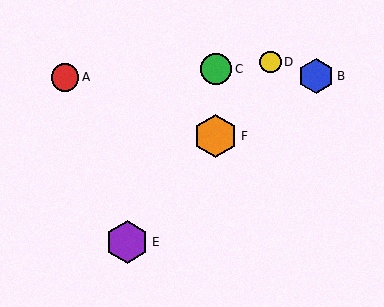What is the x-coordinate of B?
Object B is at x≈316.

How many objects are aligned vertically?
2 objects (C, F) are aligned vertically.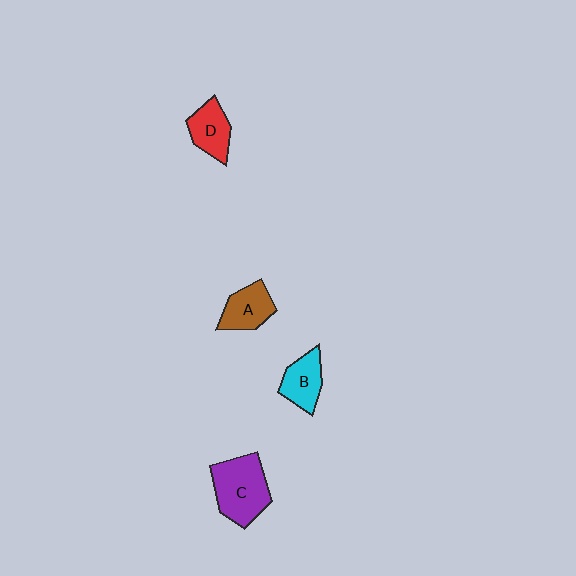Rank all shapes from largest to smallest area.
From largest to smallest: C (purple), A (brown), B (cyan), D (red).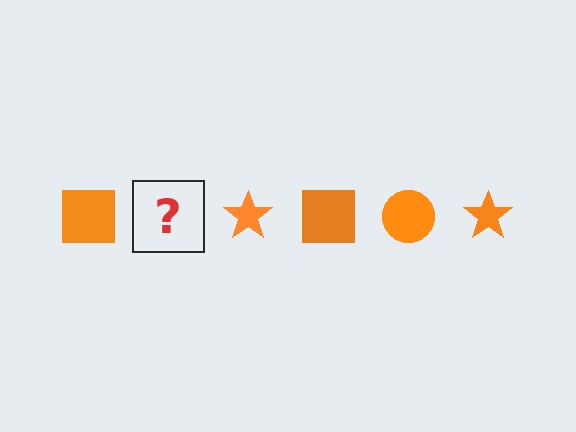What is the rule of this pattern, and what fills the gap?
The rule is that the pattern cycles through square, circle, star shapes in orange. The gap should be filled with an orange circle.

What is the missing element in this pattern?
The missing element is an orange circle.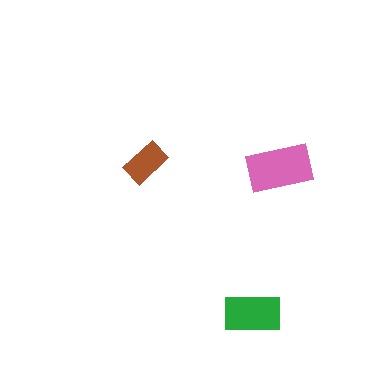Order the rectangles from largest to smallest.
the pink one, the green one, the brown one.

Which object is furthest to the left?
The brown rectangle is leftmost.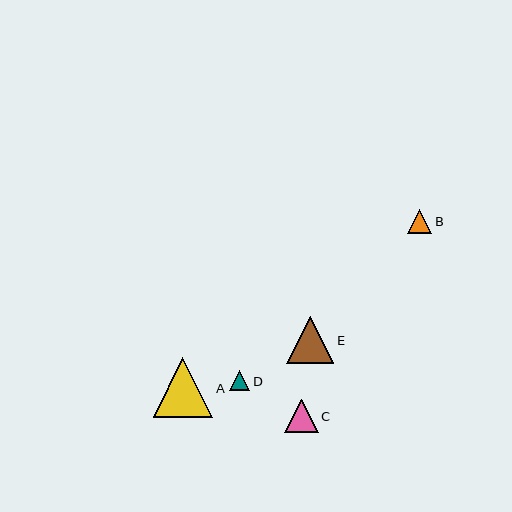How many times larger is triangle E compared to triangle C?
Triangle E is approximately 1.4 times the size of triangle C.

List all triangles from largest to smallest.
From largest to smallest: A, E, C, B, D.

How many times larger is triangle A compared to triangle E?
Triangle A is approximately 1.3 times the size of triangle E.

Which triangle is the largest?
Triangle A is the largest with a size of approximately 59 pixels.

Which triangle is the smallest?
Triangle D is the smallest with a size of approximately 20 pixels.